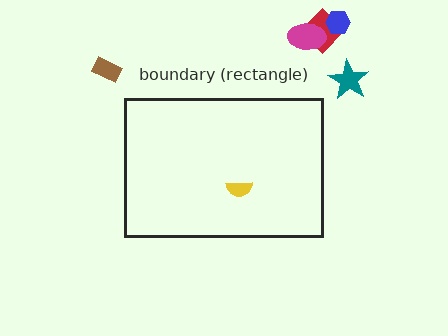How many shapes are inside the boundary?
1 inside, 5 outside.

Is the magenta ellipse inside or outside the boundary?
Outside.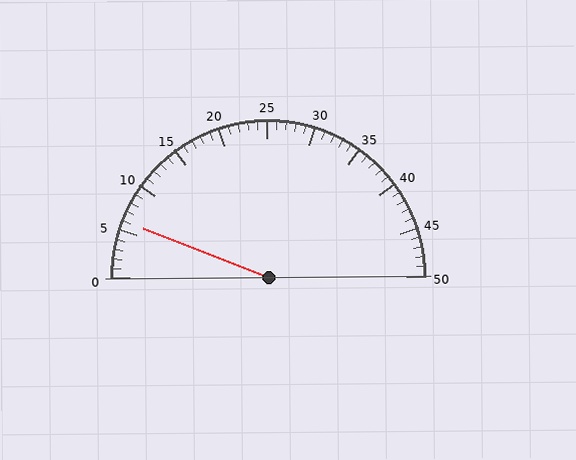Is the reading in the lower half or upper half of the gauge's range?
The reading is in the lower half of the range (0 to 50).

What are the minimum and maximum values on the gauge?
The gauge ranges from 0 to 50.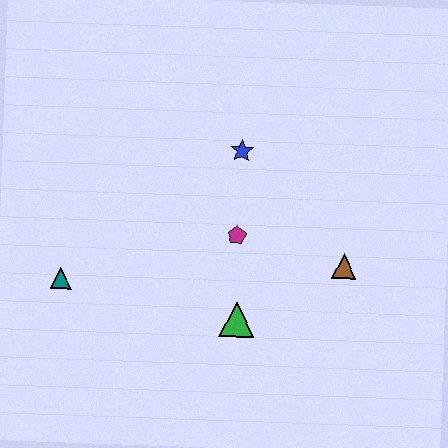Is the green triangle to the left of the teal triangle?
No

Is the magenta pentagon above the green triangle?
Yes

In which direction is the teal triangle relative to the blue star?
The teal triangle is to the left of the blue star.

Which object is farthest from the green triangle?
The teal triangle is farthest from the green triangle.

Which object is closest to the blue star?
The magenta pentagon is closest to the blue star.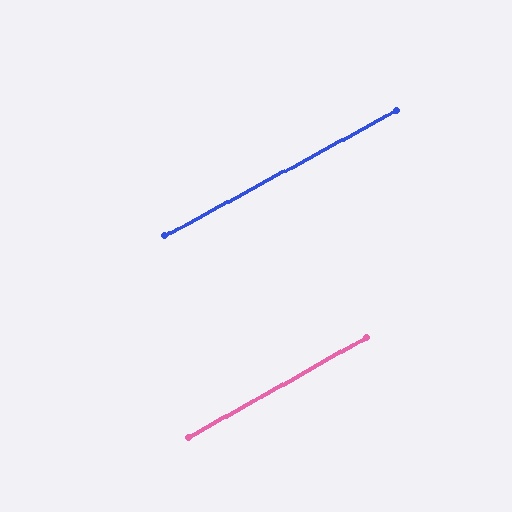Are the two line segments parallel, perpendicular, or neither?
Parallel — their directions differ by only 0.9°.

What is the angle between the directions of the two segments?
Approximately 1 degree.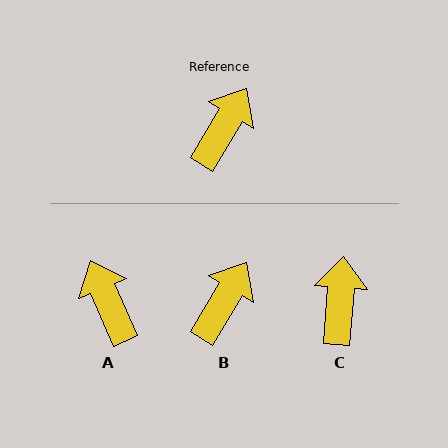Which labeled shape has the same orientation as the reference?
B.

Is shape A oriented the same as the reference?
No, it is off by about 54 degrees.